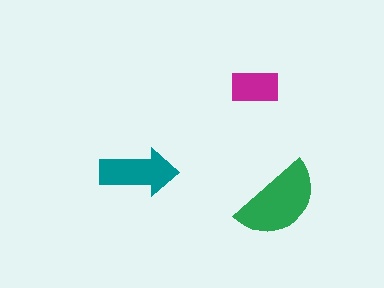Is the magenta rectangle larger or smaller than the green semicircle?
Smaller.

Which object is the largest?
The green semicircle.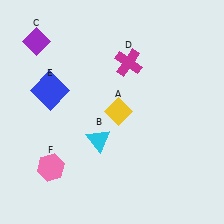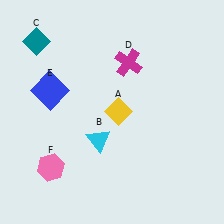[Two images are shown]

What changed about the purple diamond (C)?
In Image 1, C is purple. In Image 2, it changed to teal.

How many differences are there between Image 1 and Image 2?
There is 1 difference between the two images.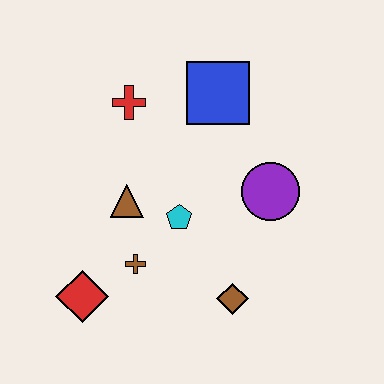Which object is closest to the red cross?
The blue square is closest to the red cross.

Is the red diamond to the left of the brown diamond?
Yes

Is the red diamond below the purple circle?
Yes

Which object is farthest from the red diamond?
The blue square is farthest from the red diamond.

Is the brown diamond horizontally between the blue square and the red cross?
No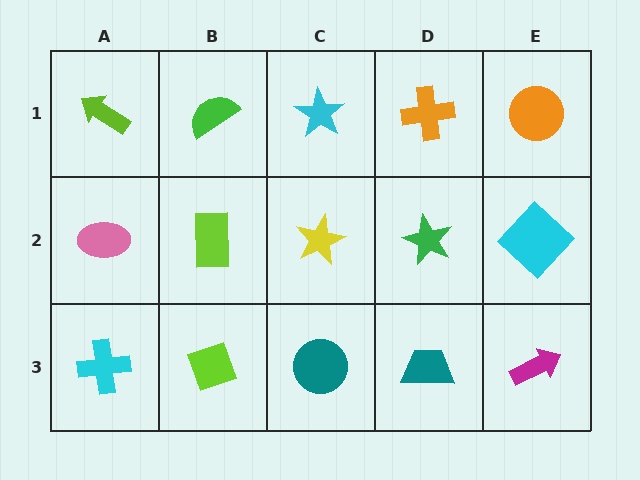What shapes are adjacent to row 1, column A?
A pink ellipse (row 2, column A), a green semicircle (row 1, column B).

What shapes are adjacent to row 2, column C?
A cyan star (row 1, column C), a teal circle (row 3, column C), a lime rectangle (row 2, column B), a green star (row 2, column D).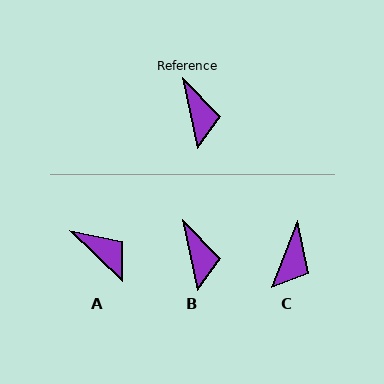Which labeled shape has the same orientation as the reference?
B.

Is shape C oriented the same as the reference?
No, it is off by about 33 degrees.